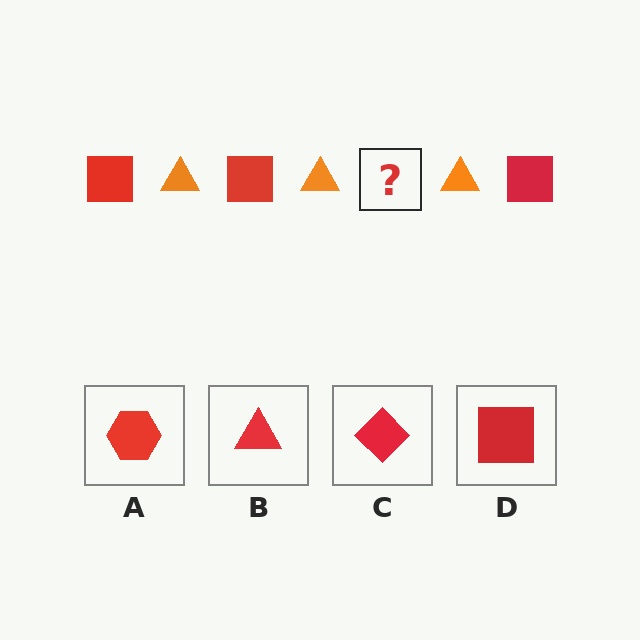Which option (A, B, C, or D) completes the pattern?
D.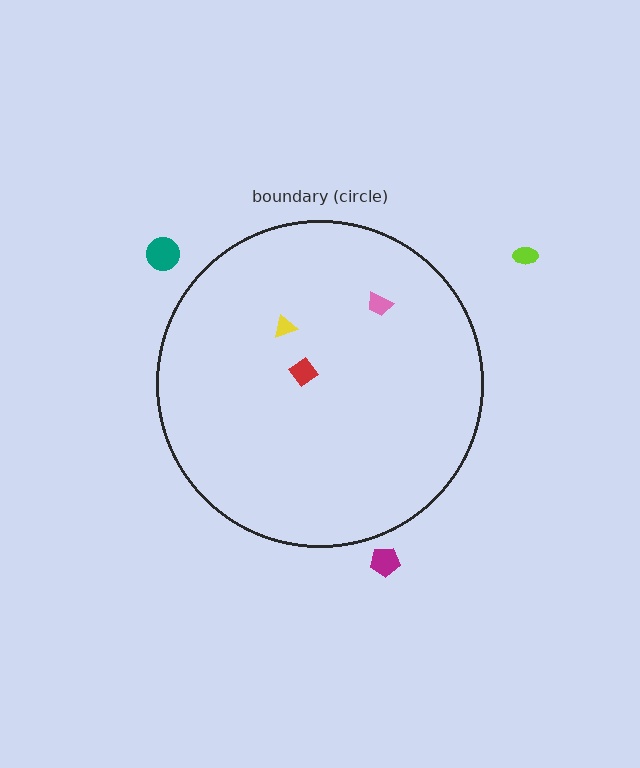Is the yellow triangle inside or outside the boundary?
Inside.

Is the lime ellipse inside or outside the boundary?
Outside.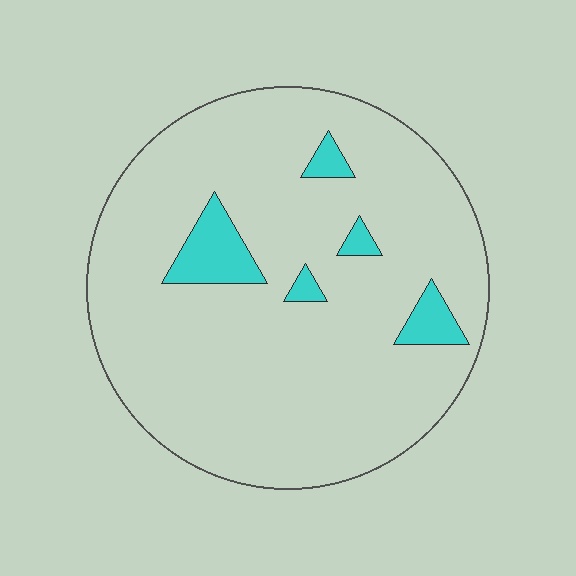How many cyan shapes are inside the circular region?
5.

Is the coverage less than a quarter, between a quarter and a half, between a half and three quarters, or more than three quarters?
Less than a quarter.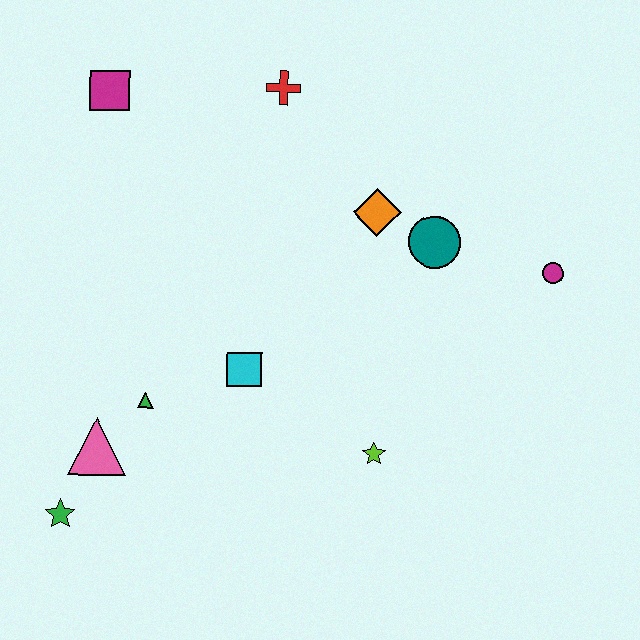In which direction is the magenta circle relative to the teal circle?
The magenta circle is to the right of the teal circle.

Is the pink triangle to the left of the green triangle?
Yes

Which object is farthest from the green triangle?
The magenta circle is farthest from the green triangle.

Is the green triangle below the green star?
No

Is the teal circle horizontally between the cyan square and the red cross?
No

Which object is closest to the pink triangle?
The green triangle is closest to the pink triangle.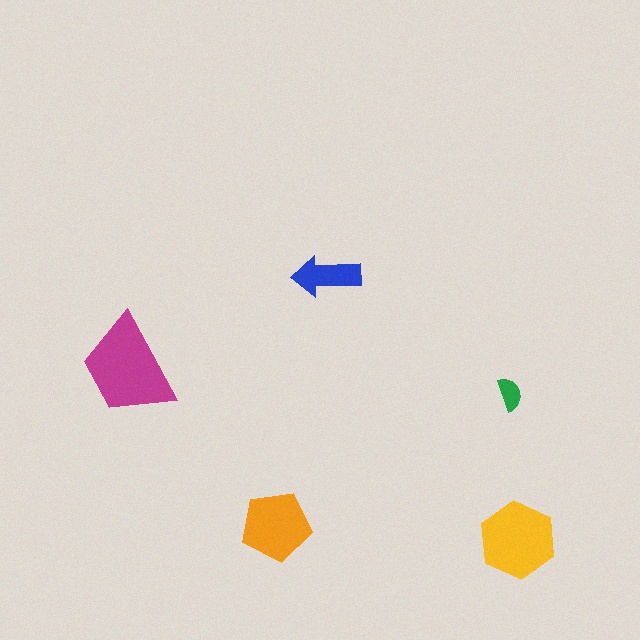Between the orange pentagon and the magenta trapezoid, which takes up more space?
The magenta trapezoid.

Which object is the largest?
The magenta trapezoid.